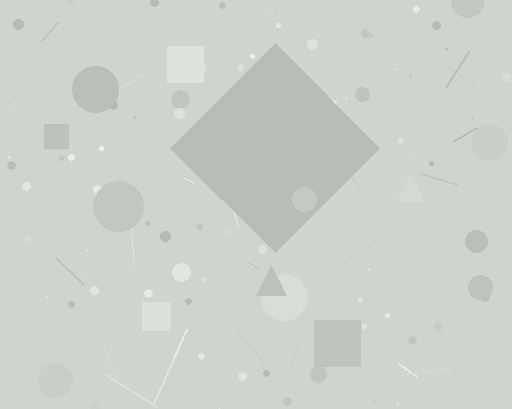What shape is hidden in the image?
A diamond is hidden in the image.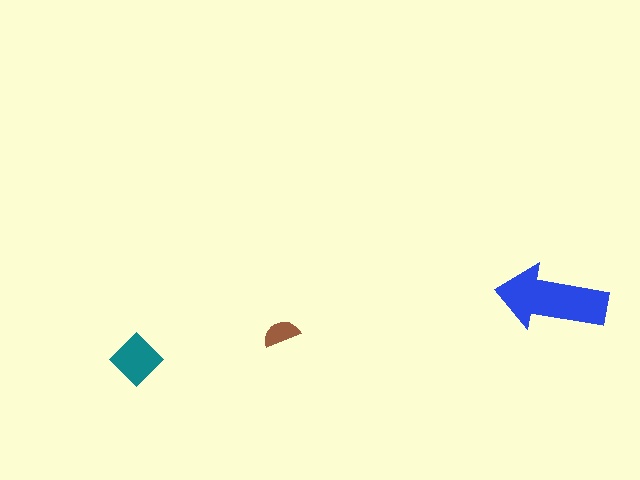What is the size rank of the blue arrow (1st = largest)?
1st.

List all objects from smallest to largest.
The brown semicircle, the teal diamond, the blue arrow.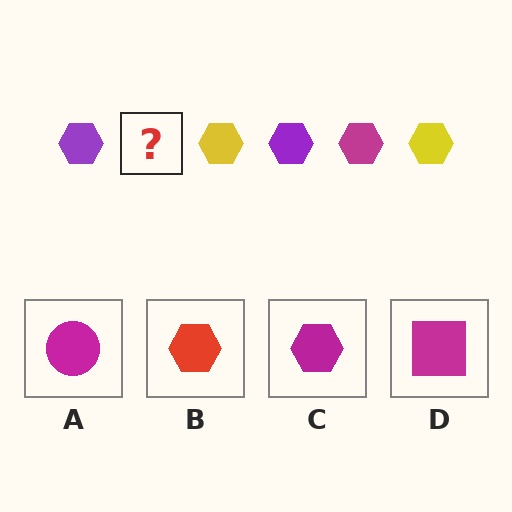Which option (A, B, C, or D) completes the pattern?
C.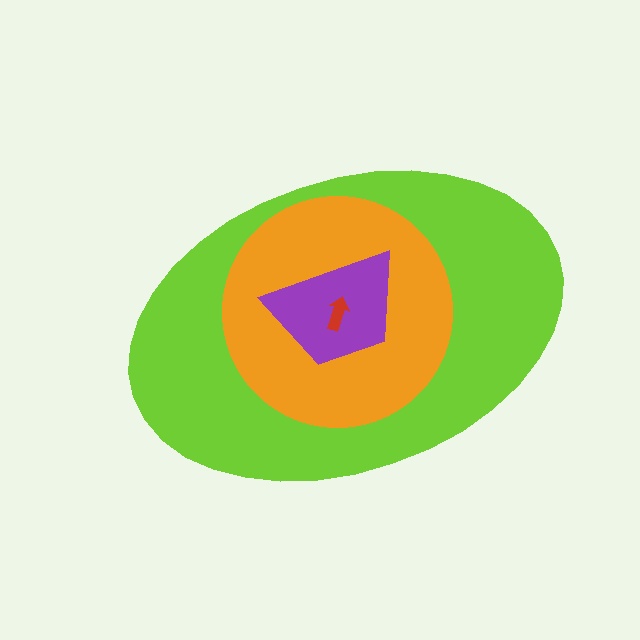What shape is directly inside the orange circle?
The purple trapezoid.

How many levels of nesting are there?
4.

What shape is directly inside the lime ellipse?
The orange circle.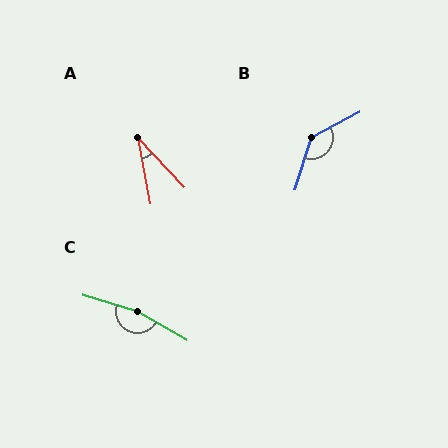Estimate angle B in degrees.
Approximately 136 degrees.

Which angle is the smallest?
A, at approximately 32 degrees.